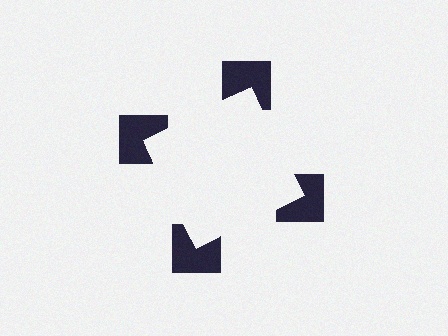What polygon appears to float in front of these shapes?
An illusory square — its edges are inferred from the aligned wedge cuts in the notched squares, not physically drawn.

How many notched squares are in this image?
There are 4 — one at each vertex of the illusory square.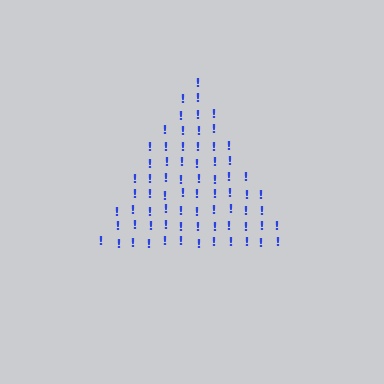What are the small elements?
The small elements are exclamation marks.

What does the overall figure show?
The overall figure shows a triangle.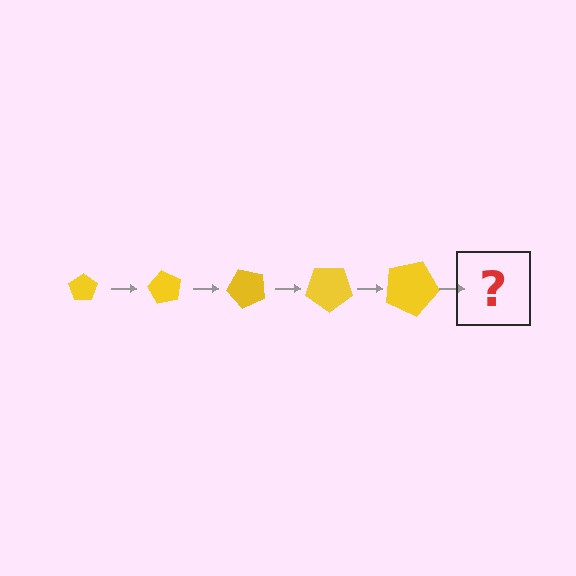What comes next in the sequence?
The next element should be a pentagon, larger than the previous one and rotated 300 degrees from the start.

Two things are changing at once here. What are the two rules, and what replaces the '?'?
The two rules are that the pentagon grows larger each step and it rotates 60 degrees each step. The '?' should be a pentagon, larger than the previous one and rotated 300 degrees from the start.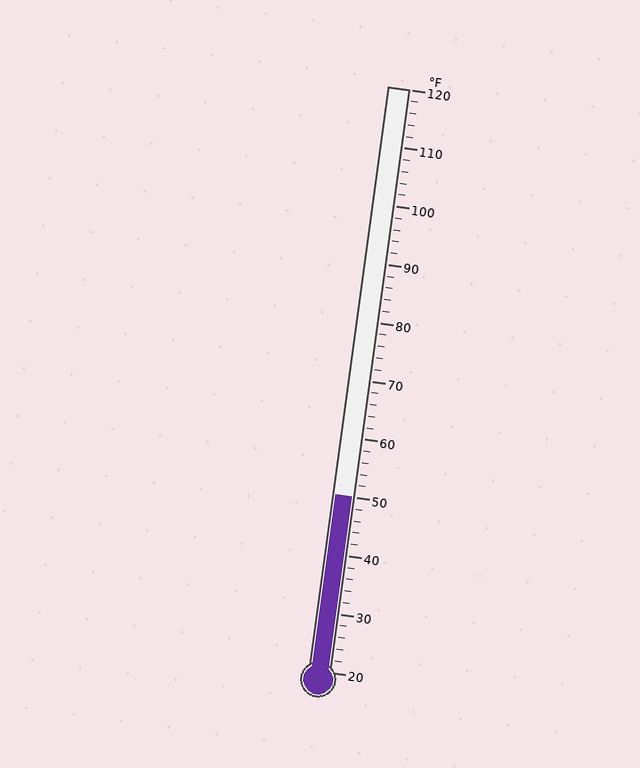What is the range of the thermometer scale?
The thermometer scale ranges from 20°F to 120°F.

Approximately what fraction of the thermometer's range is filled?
The thermometer is filled to approximately 30% of its range.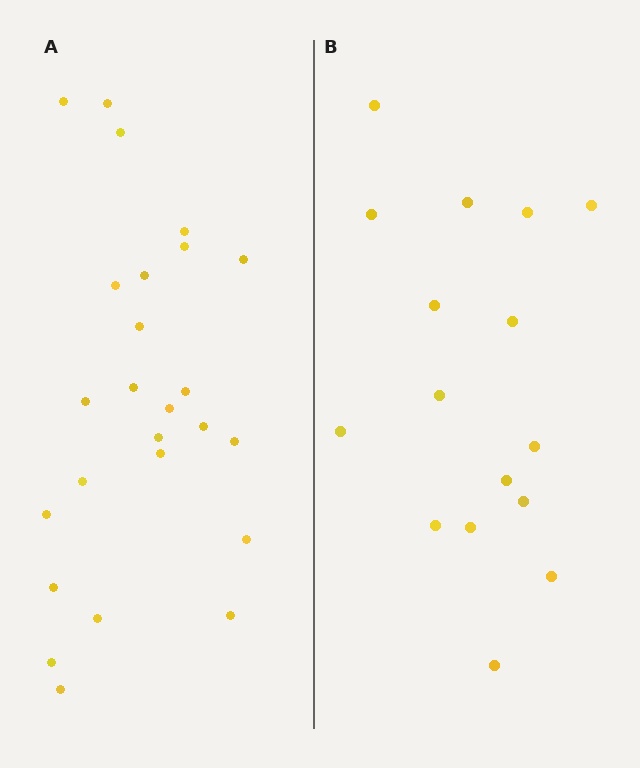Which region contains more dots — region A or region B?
Region A (the left region) has more dots.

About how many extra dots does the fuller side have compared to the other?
Region A has roughly 8 or so more dots than region B.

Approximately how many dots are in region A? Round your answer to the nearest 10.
About 20 dots. (The exact count is 25, which rounds to 20.)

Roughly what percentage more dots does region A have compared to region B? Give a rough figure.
About 55% more.